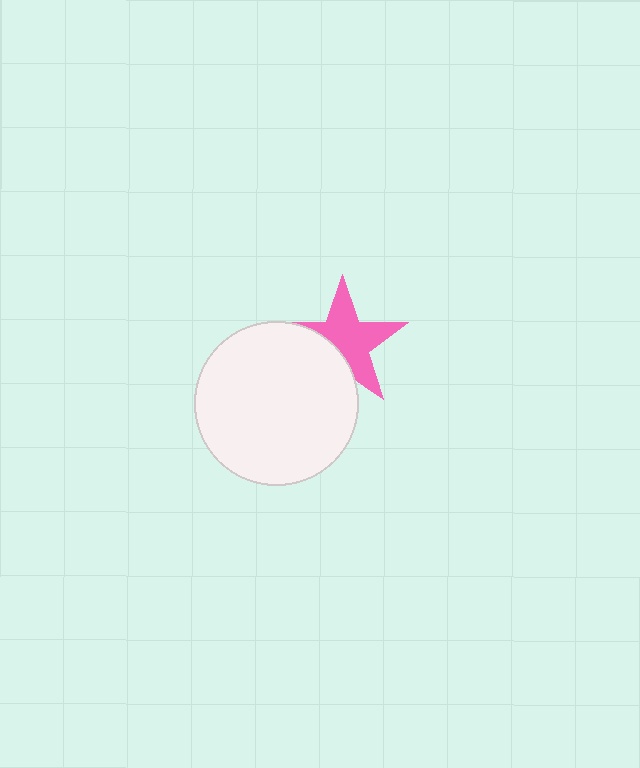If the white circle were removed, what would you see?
You would see the complete pink star.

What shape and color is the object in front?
The object in front is a white circle.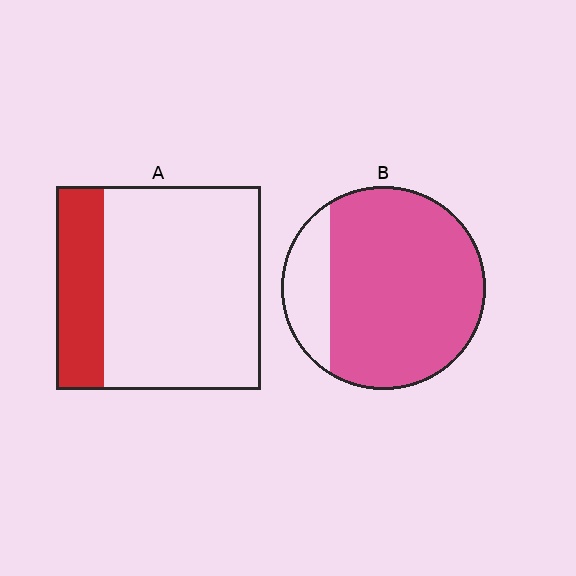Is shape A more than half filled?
No.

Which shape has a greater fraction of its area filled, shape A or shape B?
Shape B.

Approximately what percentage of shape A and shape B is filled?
A is approximately 25% and B is approximately 80%.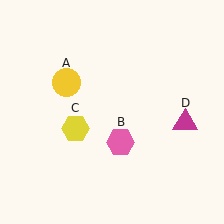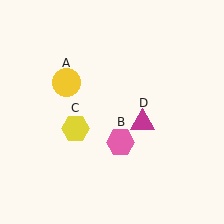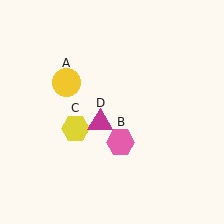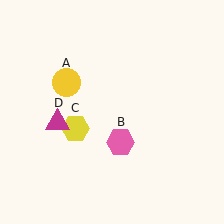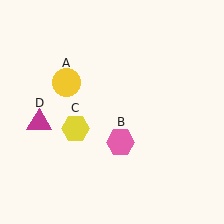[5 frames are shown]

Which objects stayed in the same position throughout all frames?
Yellow circle (object A) and pink hexagon (object B) and yellow hexagon (object C) remained stationary.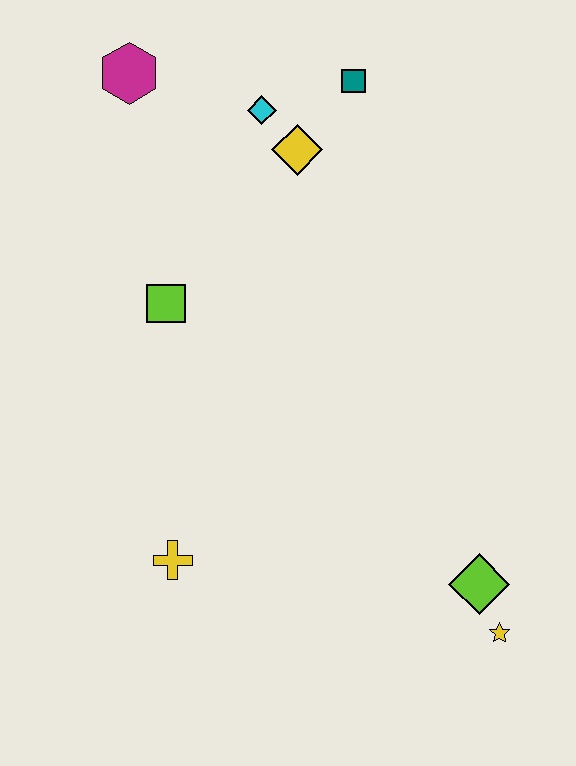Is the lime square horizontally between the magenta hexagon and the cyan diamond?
Yes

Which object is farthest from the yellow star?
The magenta hexagon is farthest from the yellow star.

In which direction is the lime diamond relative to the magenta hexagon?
The lime diamond is below the magenta hexagon.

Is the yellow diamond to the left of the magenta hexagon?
No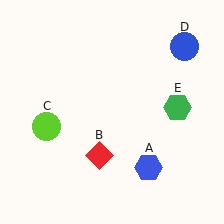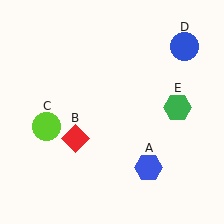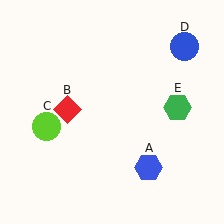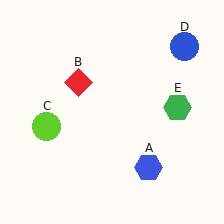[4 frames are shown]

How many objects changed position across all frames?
1 object changed position: red diamond (object B).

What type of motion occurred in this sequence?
The red diamond (object B) rotated clockwise around the center of the scene.